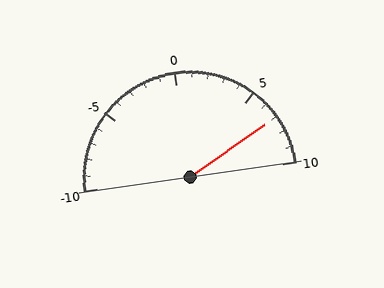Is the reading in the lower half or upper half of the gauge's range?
The reading is in the upper half of the range (-10 to 10).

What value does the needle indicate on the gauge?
The needle indicates approximately 7.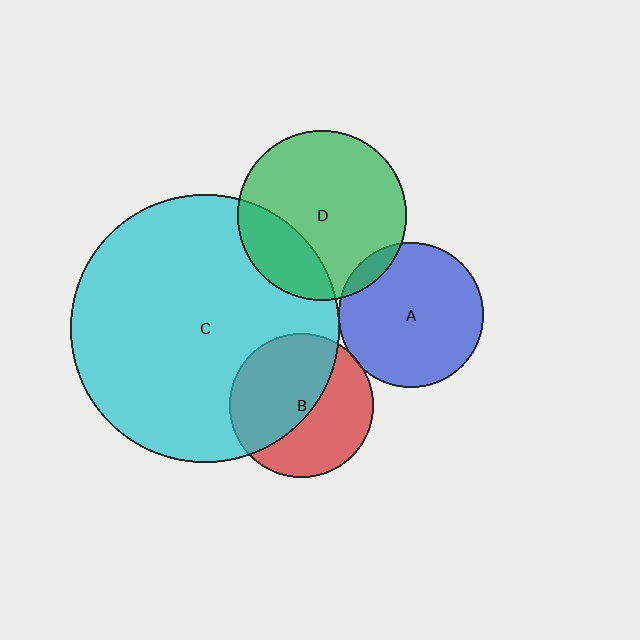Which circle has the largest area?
Circle C (cyan).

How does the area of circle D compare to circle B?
Approximately 1.4 times.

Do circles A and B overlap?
Yes.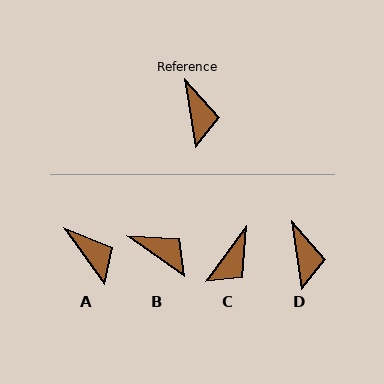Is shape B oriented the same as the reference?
No, it is off by about 46 degrees.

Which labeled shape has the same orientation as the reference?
D.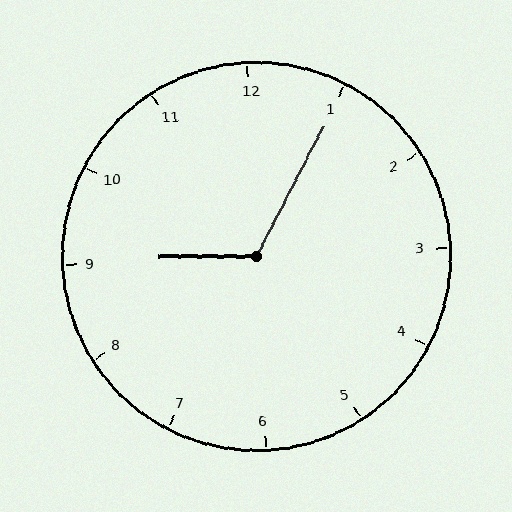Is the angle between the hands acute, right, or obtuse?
It is obtuse.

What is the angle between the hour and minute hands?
Approximately 118 degrees.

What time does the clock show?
9:05.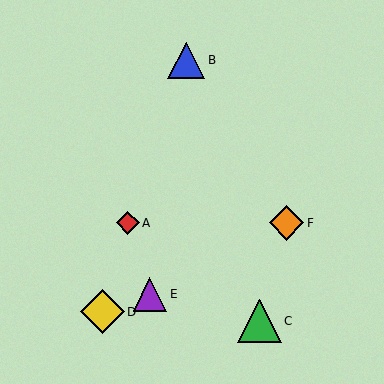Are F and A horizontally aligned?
Yes, both are at y≈223.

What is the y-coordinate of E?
Object E is at y≈294.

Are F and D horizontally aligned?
No, F is at y≈223 and D is at y≈312.